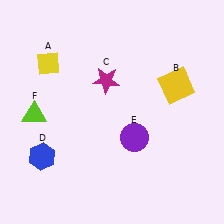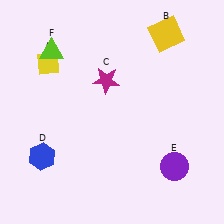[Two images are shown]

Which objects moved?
The objects that moved are: the yellow square (B), the purple circle (E), the lime triangle (F).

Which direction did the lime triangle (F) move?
The lime triangle (F) moved up.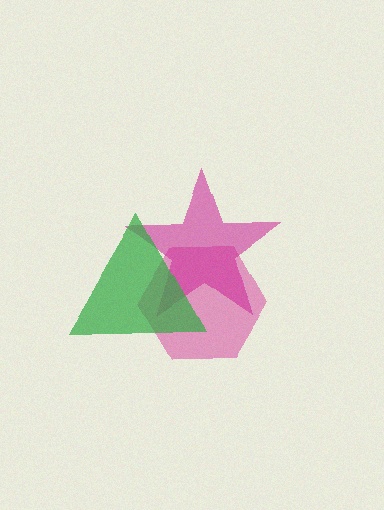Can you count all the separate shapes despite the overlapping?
Yes, there are 3 separate shapes.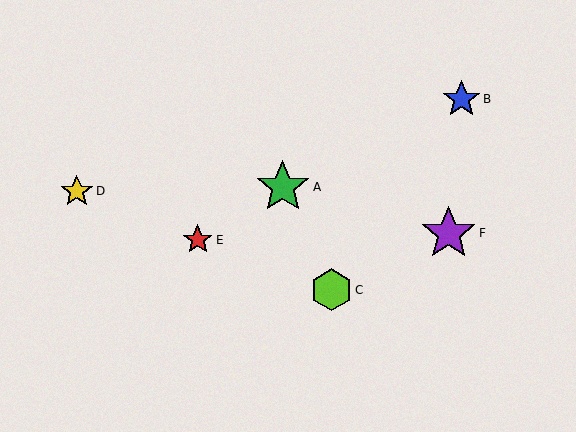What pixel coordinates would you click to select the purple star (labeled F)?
Click at (449, 233) to select the purple star F.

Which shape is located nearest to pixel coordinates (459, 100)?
The blue star (labeled B) at (462, 99) is nearest to that location.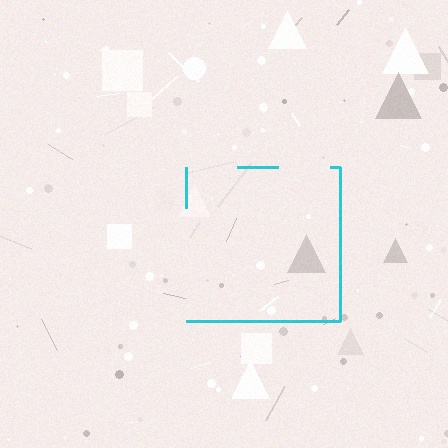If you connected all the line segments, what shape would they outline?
They would outline a square.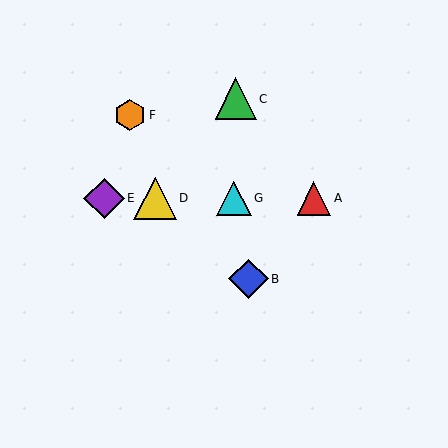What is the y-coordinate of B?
Object B is at y≈279.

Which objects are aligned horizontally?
Objects A, D, E, G are aligned horizontally.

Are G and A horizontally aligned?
Yes, both are at y≈198.